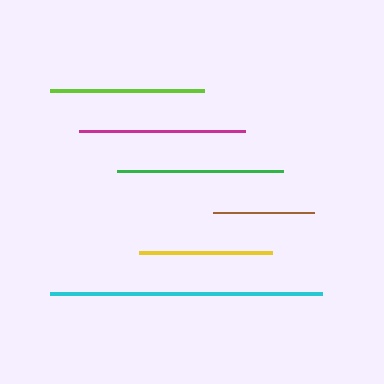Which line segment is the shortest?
The brown line is the shortest at approximately 101 pixels.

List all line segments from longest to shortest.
From longest to shortest: cyan, magenta, green, lime, yellow, brown.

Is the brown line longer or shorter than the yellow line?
The yellow line is longer than the brown line.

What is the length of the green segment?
The green segment is approximately 165 pixels long.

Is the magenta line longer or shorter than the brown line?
The magenta line is longer than the brown line.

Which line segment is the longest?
The cyan line is the longest at approximately 271 pixels.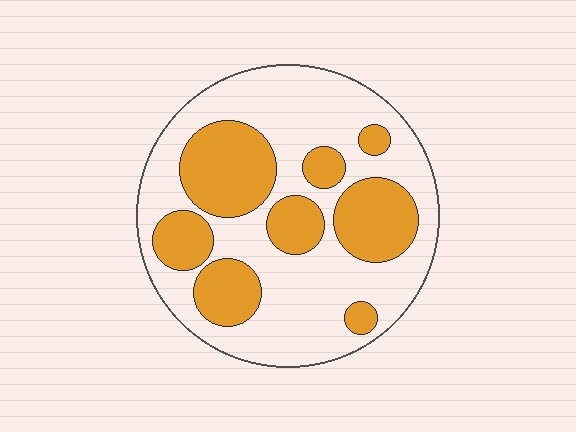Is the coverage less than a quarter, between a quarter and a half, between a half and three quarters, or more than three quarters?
Between a quarter and a half.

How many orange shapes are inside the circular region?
8.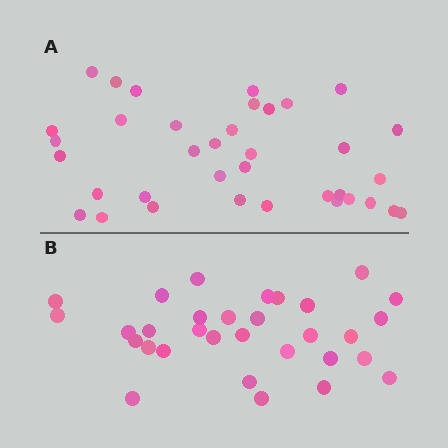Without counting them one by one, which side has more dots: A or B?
Region A (the top region) has more dots.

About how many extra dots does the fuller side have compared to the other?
Region A has about 5 more dots than region B.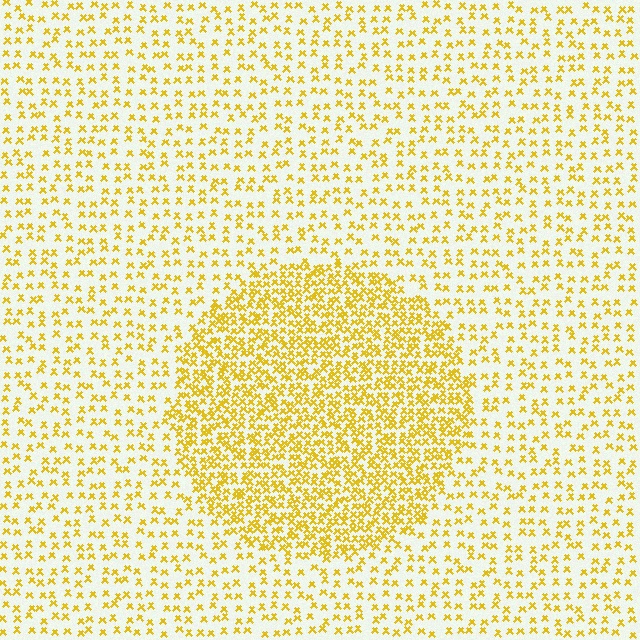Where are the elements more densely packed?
The elements are more densely packed inside the circle boundary.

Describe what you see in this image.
The image contains small yellow elements arranged at two different densities. A circle-shaped region is visible where the elements are more densely packed than the surrounding area.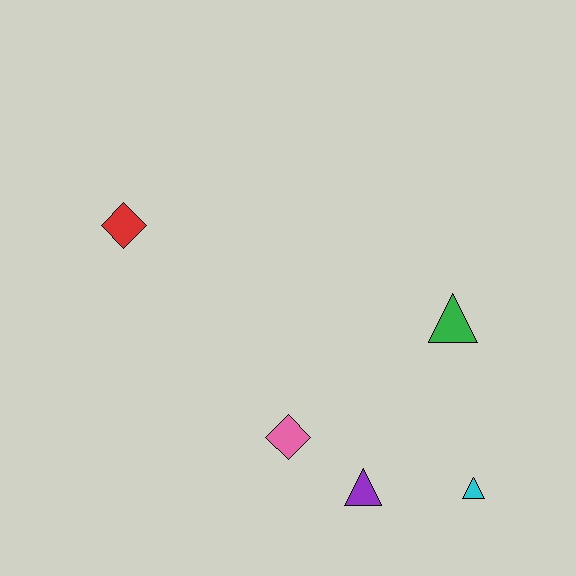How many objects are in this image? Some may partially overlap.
There are 5 objects.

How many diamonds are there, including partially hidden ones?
There are 2 diamonds.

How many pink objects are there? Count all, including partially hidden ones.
There is 1 pink object.